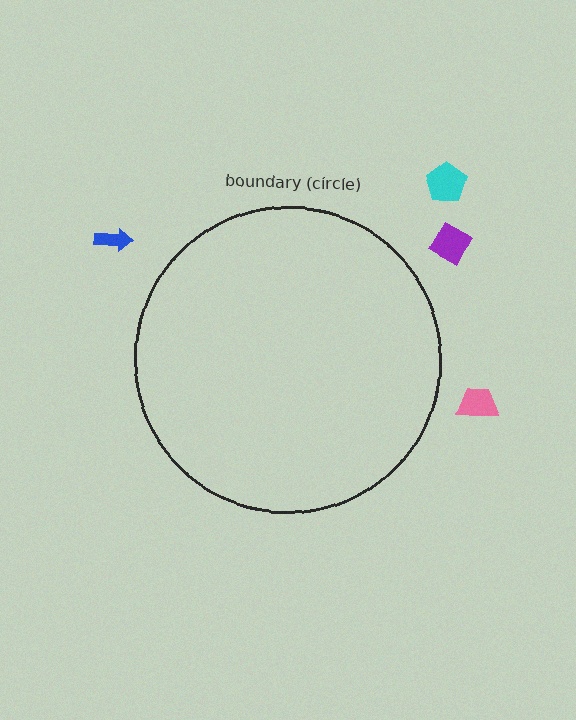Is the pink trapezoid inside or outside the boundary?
Outside.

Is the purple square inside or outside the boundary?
Outside.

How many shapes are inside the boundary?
0 inside, 4 outside.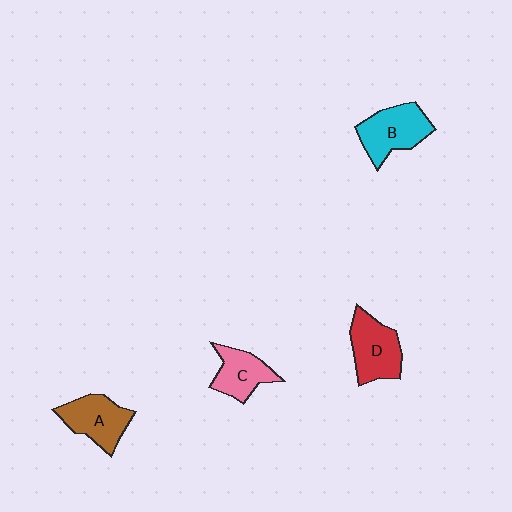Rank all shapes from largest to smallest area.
From largest to smallest: B (cyan), D (red), A (brown), C (pink).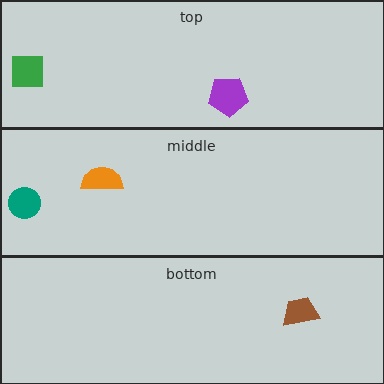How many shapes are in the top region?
2.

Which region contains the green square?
The top region.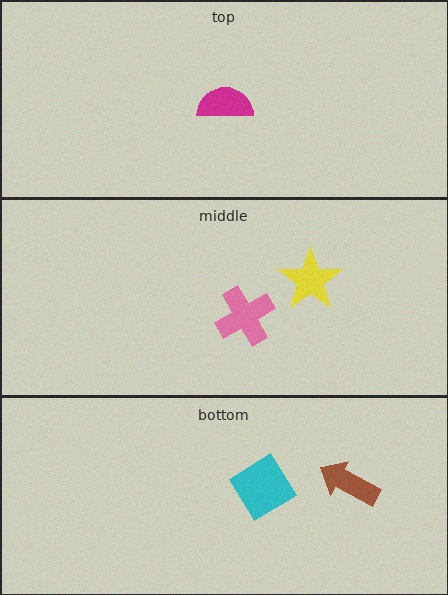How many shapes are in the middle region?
2.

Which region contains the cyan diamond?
The bottom region.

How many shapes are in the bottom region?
2.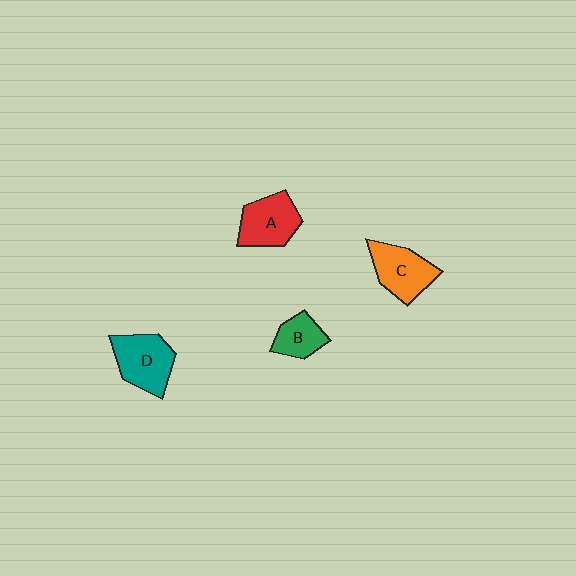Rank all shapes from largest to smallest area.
From largest to smallest: D (teal), C (orange), A (red), B (green).